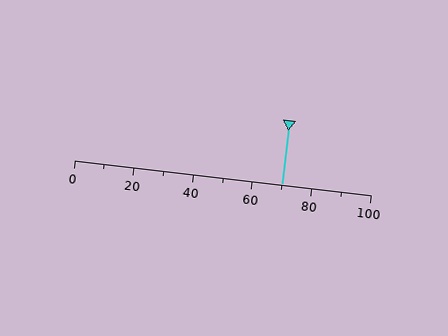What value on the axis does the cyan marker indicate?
The marker indicates approximately 70.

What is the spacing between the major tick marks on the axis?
The major ticks are spaced 20 apart.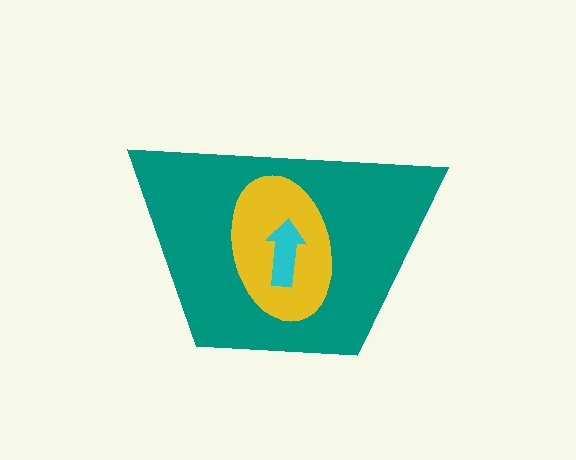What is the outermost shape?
The teal trapezoid.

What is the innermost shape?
The cyan arrow.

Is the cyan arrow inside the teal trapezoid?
Yes.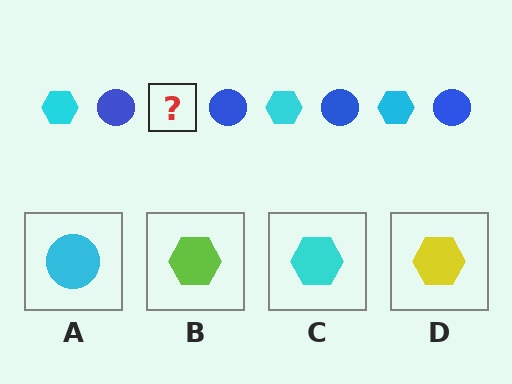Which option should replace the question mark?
Option C.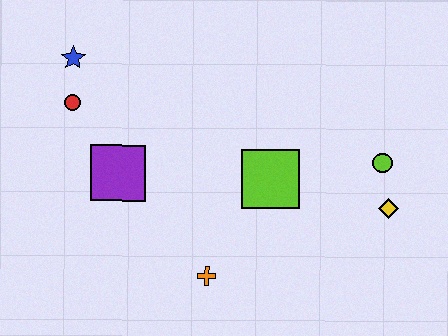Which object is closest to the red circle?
The blue star is closest to the red circle.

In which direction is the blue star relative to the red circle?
The blue star is above the red circle.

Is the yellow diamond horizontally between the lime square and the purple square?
No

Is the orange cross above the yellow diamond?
No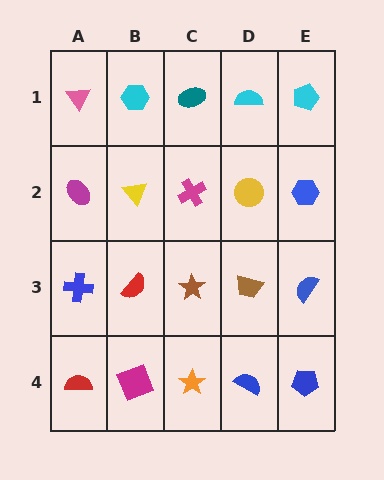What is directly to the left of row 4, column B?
A red semicircle.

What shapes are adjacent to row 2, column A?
A pink triangle (row 1, column A), a blue cross (row 3, column A), a yellow triangle (row 2, column B).